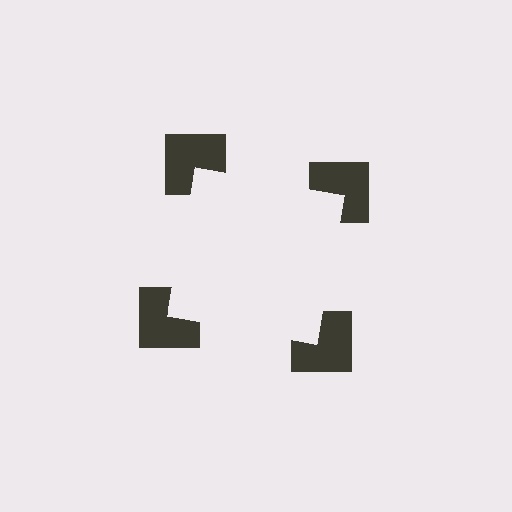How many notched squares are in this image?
There are 4 — one at each vertex of the illusory square.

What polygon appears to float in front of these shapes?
An illusory square — its edges are inferred from the aligned wedge cuts in the notched squares, not physically drawn.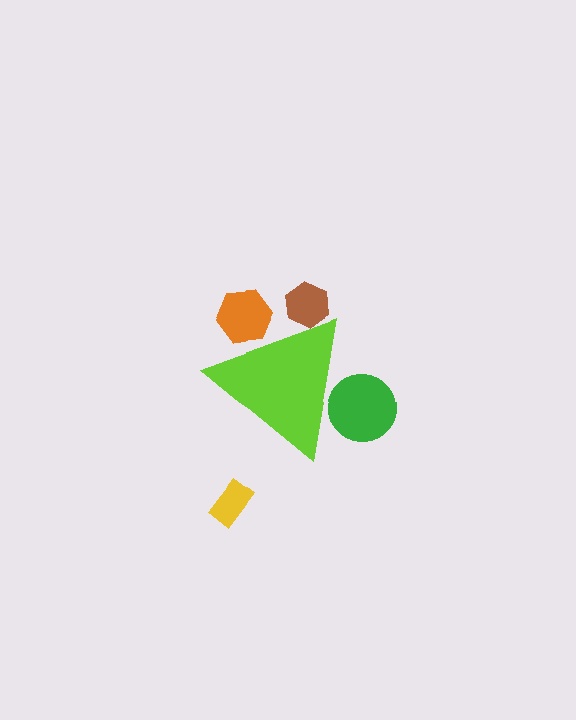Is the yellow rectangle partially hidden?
No, the yellow rectangle is fully visible.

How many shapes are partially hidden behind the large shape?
3 shapes are partially hidden.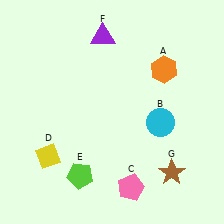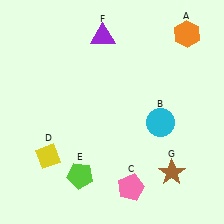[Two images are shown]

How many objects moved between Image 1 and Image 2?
1 object moved between the two images.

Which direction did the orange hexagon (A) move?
The orange hexagon (A) moved up.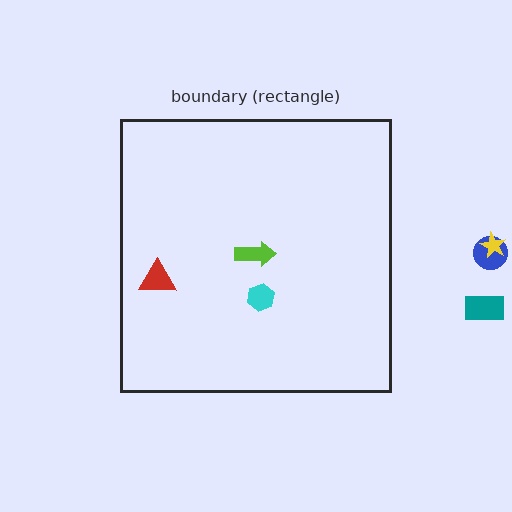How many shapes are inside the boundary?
3 inside, 3 outside.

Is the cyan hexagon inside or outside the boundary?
Inside.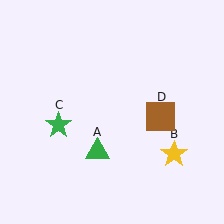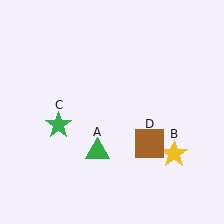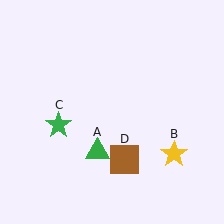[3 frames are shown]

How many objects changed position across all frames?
1 object changed position: brown square (object D).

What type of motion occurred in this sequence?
The brown square (object D) rotated clockwise around the center of the scene.